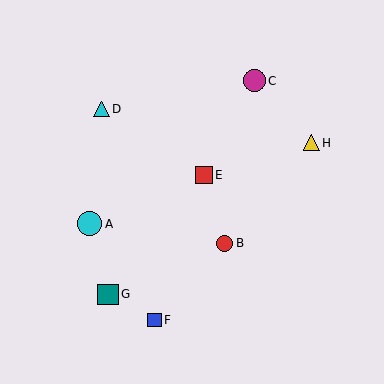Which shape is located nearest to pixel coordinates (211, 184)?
The red square (labeled E) at (204, 175) is nearest to that location.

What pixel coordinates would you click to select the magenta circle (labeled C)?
Click at (254, 81) to select the magenta circle C.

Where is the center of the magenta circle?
The center of the magenta circle is at (254, 81).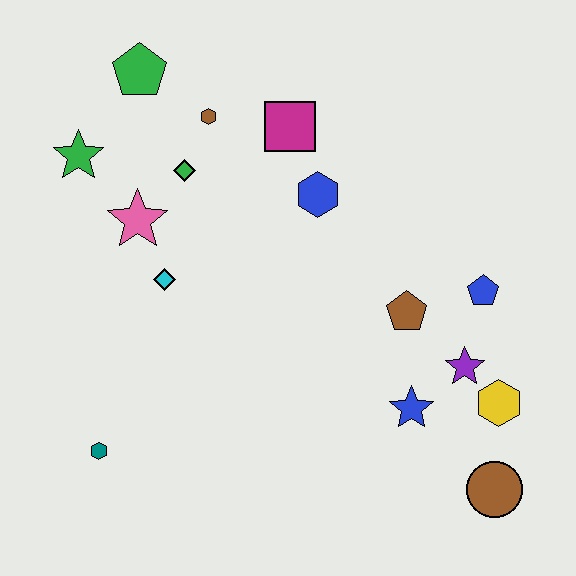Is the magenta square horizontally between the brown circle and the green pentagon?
Yes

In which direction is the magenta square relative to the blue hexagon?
The magenta square is above the blue hexagon.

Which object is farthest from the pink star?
The brown circle is farthest from the pink star.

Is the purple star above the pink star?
No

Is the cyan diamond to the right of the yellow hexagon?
No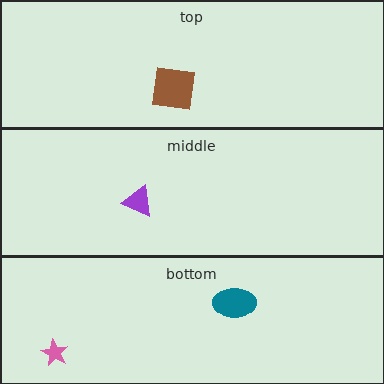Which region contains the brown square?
The top region.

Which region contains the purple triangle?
The middle region.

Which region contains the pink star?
The bottom region.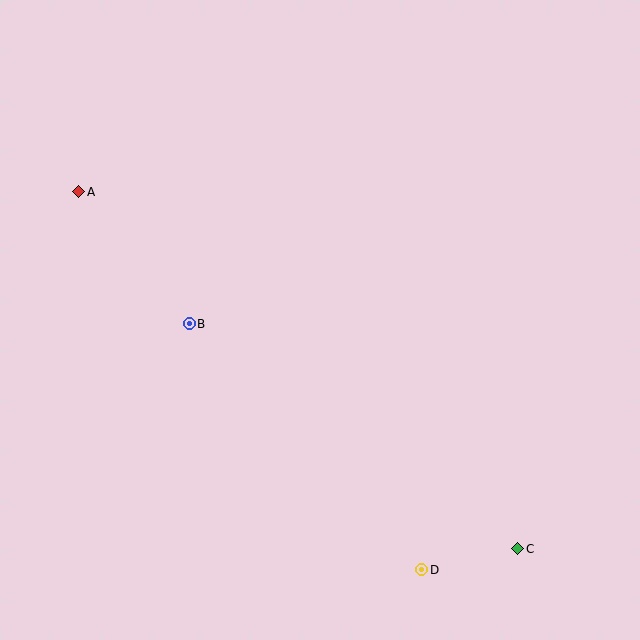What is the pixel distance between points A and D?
The distance between A and D is 510 pixels.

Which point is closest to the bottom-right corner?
Point C is closest to the bottom-right corner.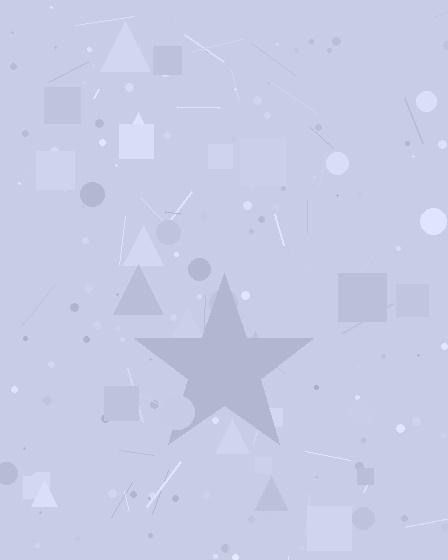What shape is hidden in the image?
A star is hidden in the image.